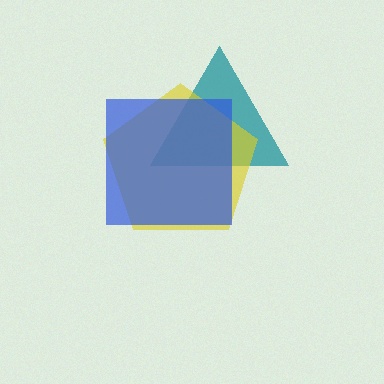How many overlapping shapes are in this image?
There are 3 overlapping shapes in the image.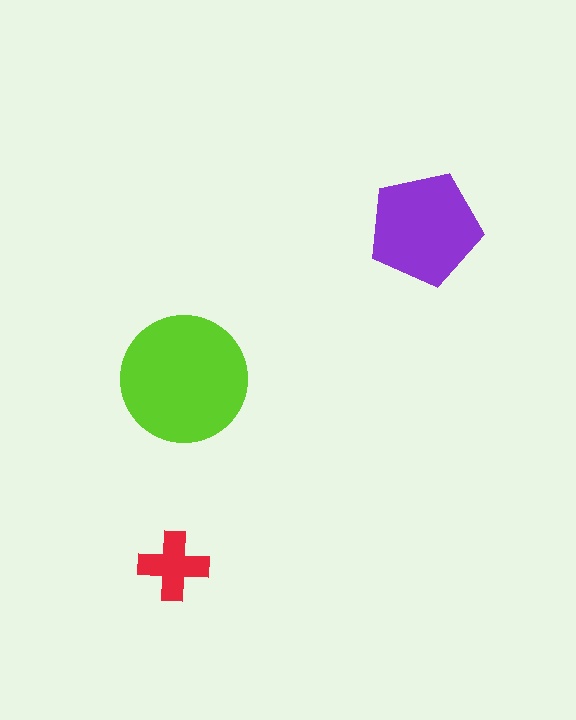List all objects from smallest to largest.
The red cross, the purple pentagon, the lime circle.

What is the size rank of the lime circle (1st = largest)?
1st.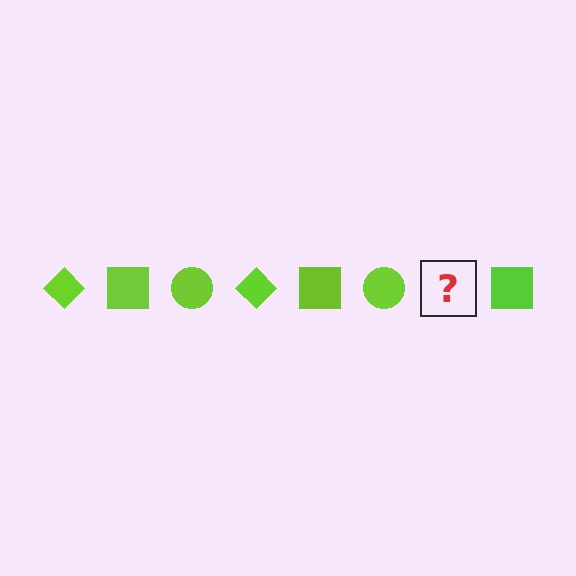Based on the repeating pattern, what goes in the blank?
The blank should be a lime diamond.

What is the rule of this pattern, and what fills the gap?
The rule is that the pattern cycles through diamond, square, circle shapes in lime. The gap should be filled with a lime diamond.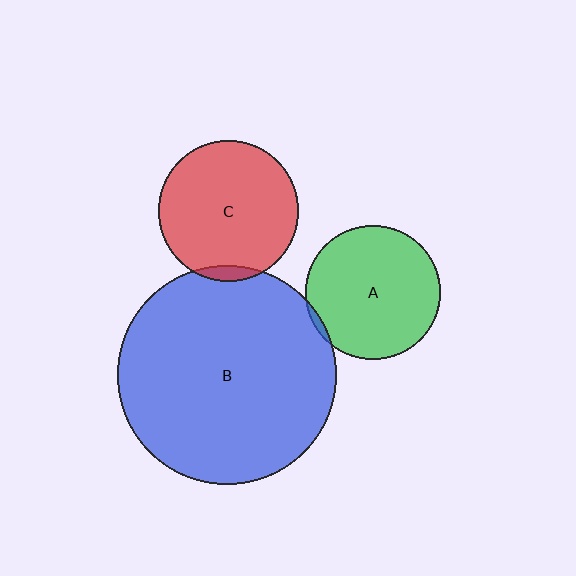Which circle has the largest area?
Circle B (blue).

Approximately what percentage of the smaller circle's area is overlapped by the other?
Approximately 5%.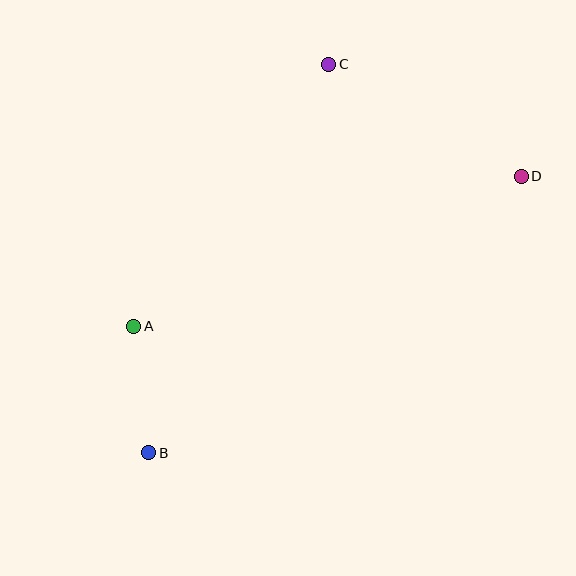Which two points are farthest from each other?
Points B and D are farthest from each other.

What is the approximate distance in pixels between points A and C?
The distance between A and C is approximately 327 pixels.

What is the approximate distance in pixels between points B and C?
The distance between B and C is approximately 429 pixels.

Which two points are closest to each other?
Points A and B are closest to each other.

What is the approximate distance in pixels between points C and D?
The distance between C and D is approximately 223 pixels.